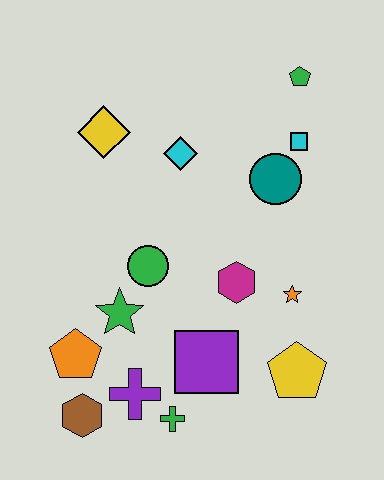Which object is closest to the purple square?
The green cross is closest to the purple square.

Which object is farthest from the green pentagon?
The brown hexagon is farthest from the green pentagon.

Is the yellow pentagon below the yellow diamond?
Yes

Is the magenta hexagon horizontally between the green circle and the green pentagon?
Yes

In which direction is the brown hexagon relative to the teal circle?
The brown hexagon is below the teal circle.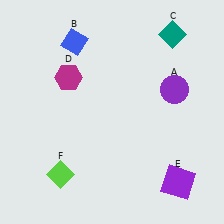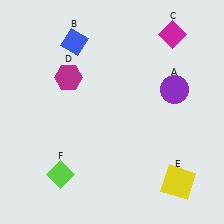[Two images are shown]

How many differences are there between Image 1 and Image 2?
There are 2 differences between the two images.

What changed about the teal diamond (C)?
In Image 1, C is teal. In Image 2, it changed to magenta.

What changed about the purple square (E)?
In Image 1, E is purple. In Image 2, it changed to yellow.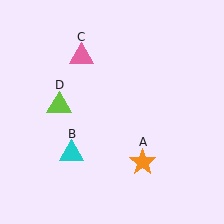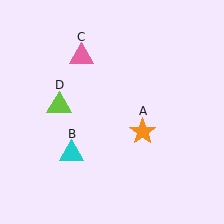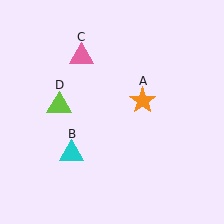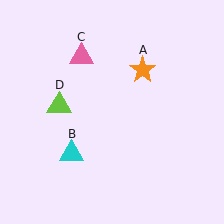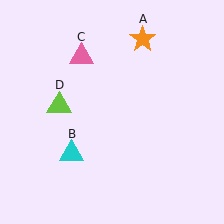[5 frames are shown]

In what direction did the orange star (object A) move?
The orange star (object A) moved up.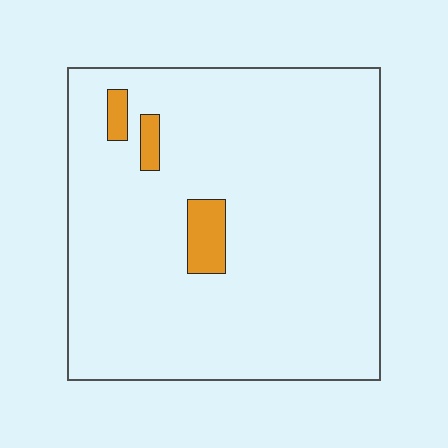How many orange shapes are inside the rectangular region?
3.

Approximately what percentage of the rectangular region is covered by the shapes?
Approximately 5%.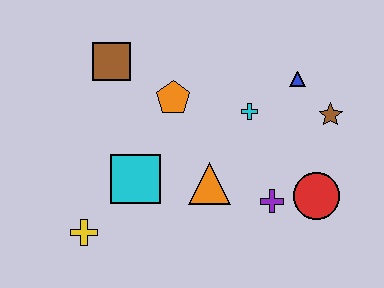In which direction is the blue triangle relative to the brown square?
The blue triangle is to the right of the brown square.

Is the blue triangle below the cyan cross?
No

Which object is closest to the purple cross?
The red circle is closest to the purple cross.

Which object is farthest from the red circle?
The brown square is farthest from the red circle.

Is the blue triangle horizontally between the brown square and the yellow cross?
No